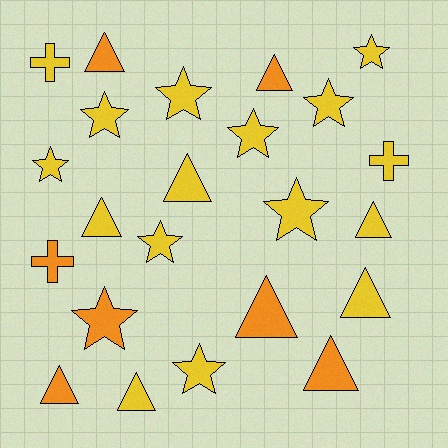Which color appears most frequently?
Yellow, with 16 objects.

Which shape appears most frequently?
Star, with 10 objects.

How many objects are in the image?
There are 23 objects.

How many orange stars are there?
There is 1 orange star.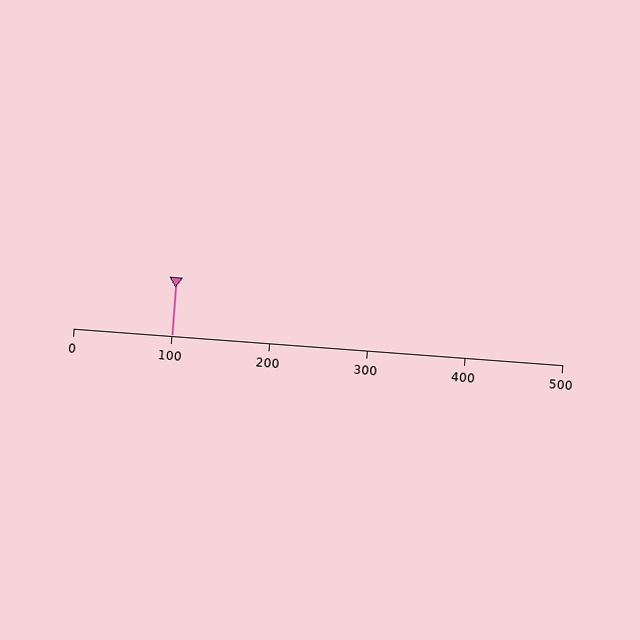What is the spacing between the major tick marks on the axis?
The major ticks are spaced 100 apart.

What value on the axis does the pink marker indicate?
The marker indicates approximately 100.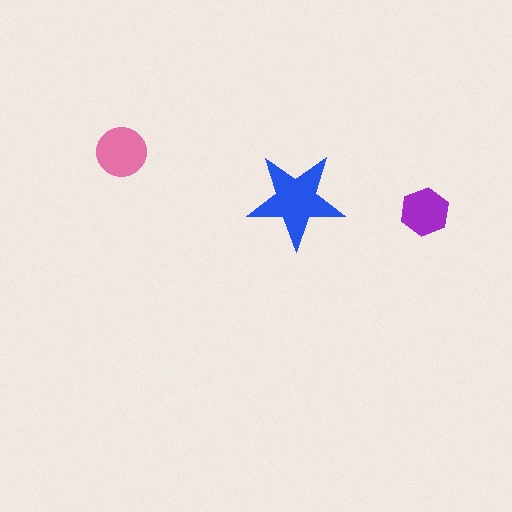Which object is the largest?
The blue star.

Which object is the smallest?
The purple hexagon.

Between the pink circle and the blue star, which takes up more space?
The blue star.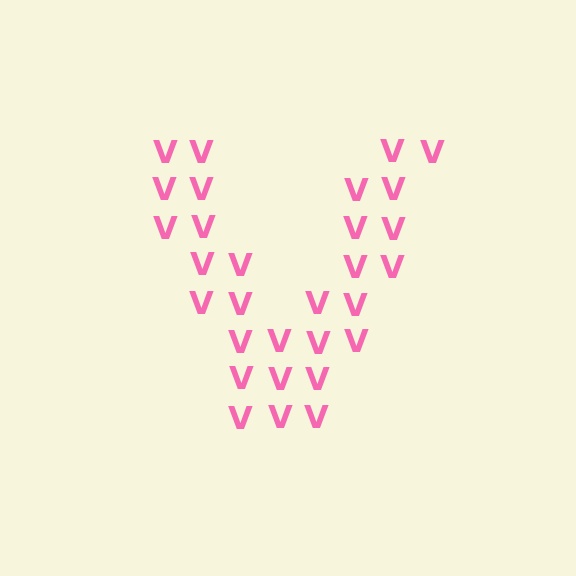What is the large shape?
The large shape is the letter V.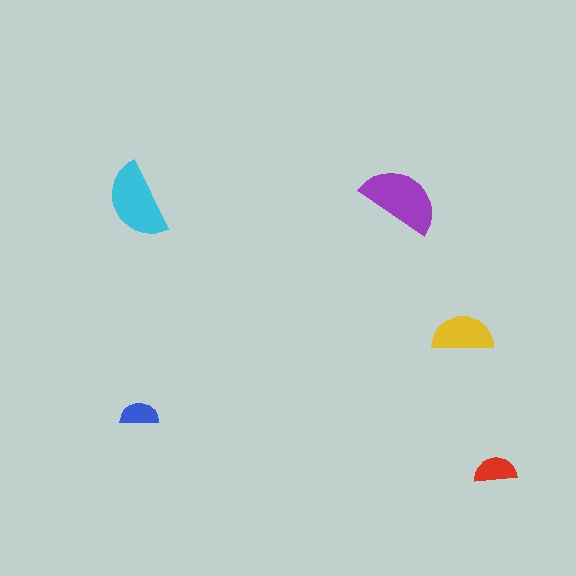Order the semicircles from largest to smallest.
the purple one, the cyan one, the yellow one, the red one, the blue one.